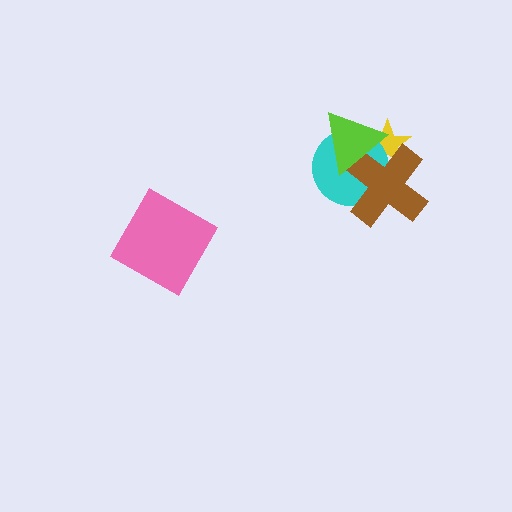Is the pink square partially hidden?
No, no other shape covers it.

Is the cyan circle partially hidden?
Yes, it is partially covered by another shape.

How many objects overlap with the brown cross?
3 objects overlap with the brown cross.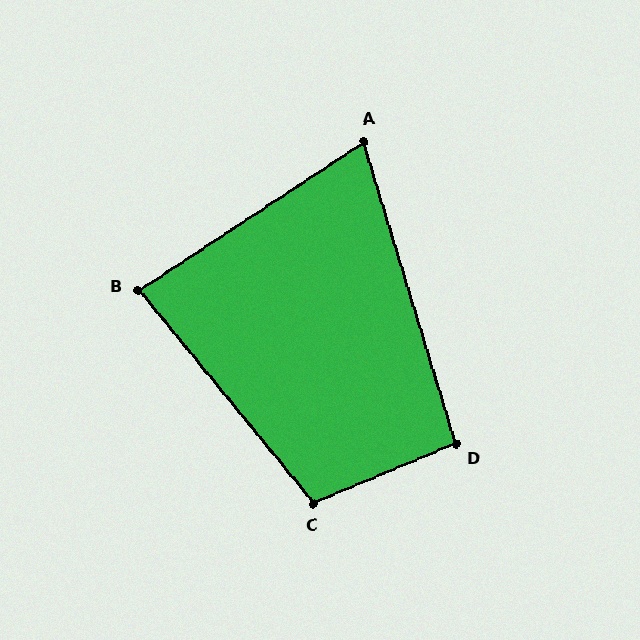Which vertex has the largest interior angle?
C, at approximately 106 degrees.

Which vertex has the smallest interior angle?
A, at approximately 74 degrees.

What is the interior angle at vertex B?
Approximately 84 degrees (acute).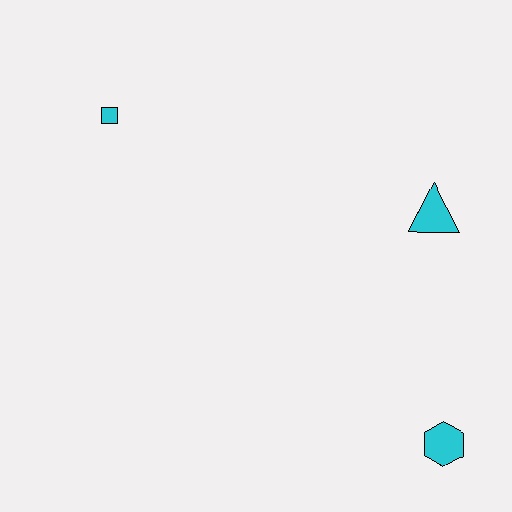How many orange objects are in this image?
There are no orange objects.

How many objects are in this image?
There are 3 objects.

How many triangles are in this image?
There is 1 triangle.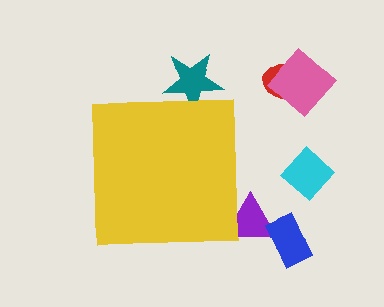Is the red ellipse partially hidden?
No, the red ellipse is fully visible.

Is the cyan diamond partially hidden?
No, the cyan diamond is fully visible.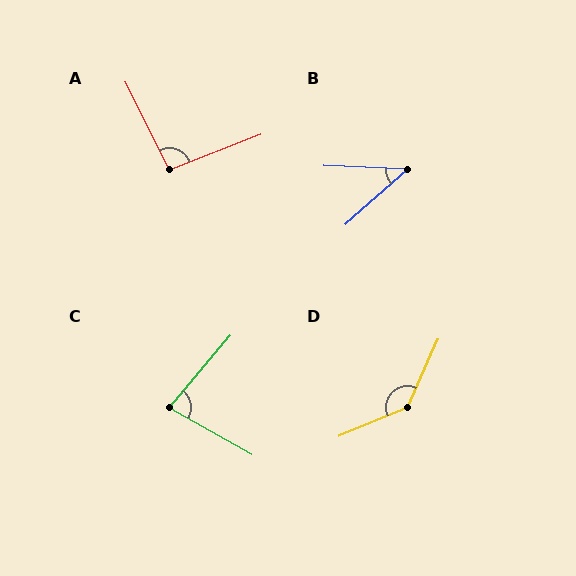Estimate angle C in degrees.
Approximately 79 degrees.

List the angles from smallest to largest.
B (44°), C (79°), A (95°), D (137°).